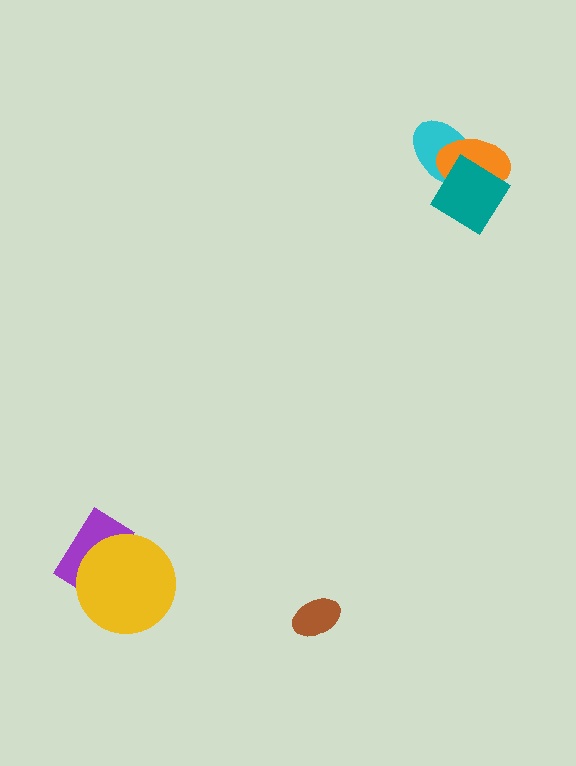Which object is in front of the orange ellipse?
The teal diamond is in front of the orange ellipse.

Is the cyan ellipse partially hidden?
Yes, it is partially covered by another shape.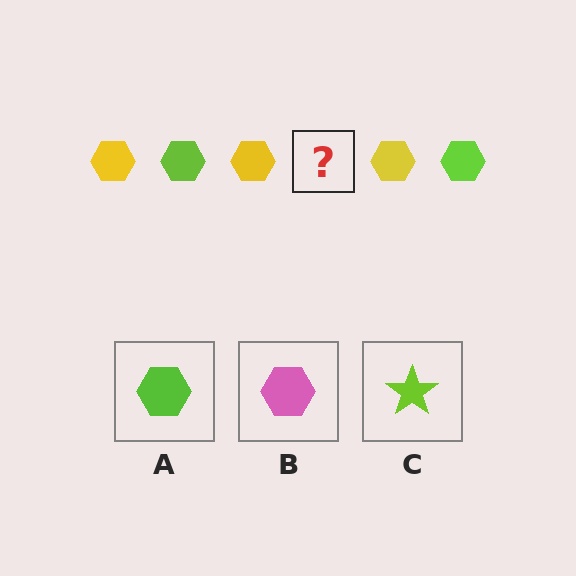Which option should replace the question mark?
Option A.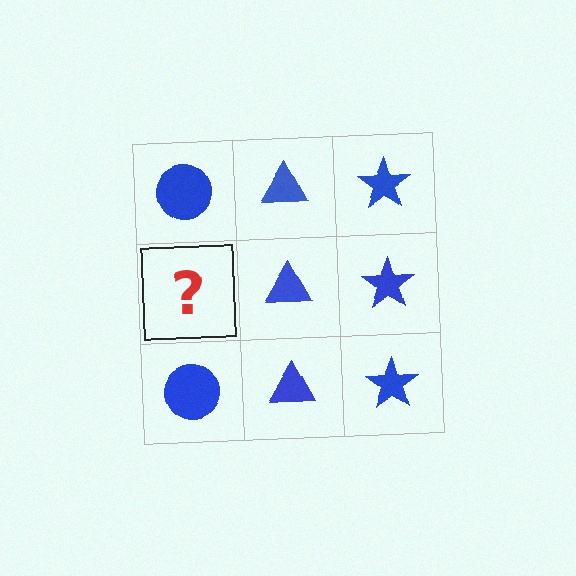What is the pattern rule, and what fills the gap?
The rule is that each column has a consistent shape. The gap should be filled with a blue circle.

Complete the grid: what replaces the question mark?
The question mark should be replaced with a blue circle.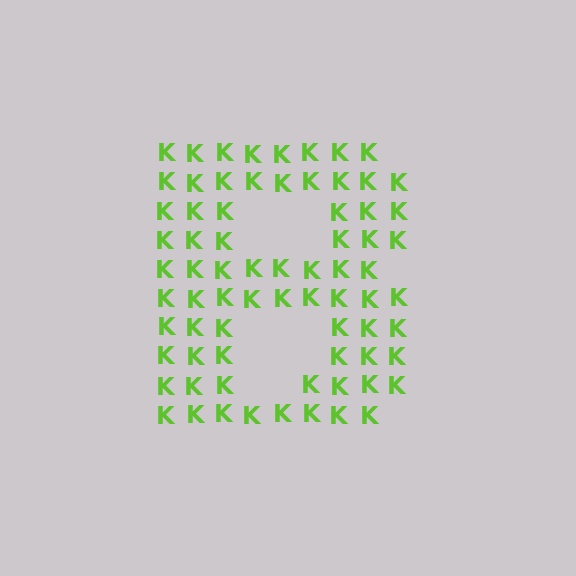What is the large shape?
The large shape is the letter B.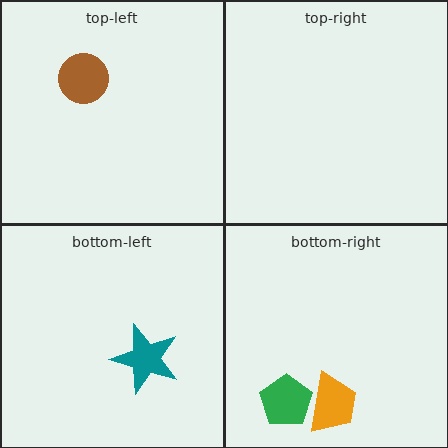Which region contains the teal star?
The bottom-left region.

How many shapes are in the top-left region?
1.